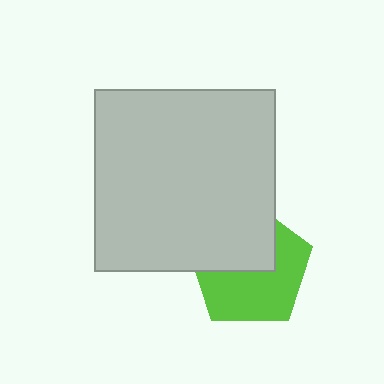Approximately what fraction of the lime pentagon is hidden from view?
Roughly 43% of the lime pentagon is hidden behind the light gray square.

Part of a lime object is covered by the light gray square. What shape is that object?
It is a pentagon.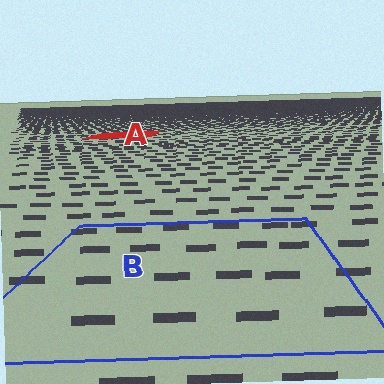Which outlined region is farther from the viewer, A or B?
Region A is farther from the viewer — the texture elements inside it appear smaller and more densely packed.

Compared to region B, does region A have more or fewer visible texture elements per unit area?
Region A has more texture elements per unit area — they are packed more densely because it is farther away.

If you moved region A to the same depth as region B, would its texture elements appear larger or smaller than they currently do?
They would appear larger. At a closer depth, the same texture elements are projected at a bigger on-screen size.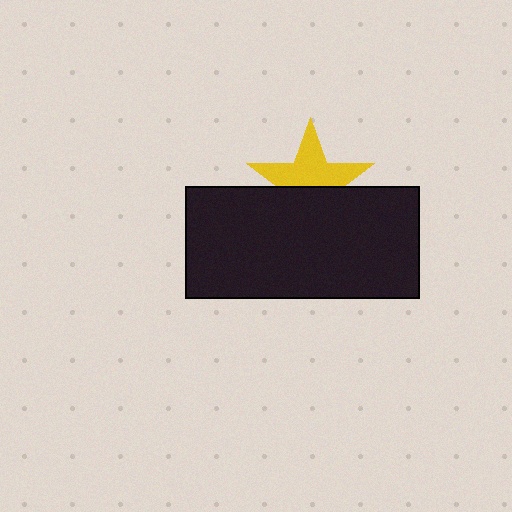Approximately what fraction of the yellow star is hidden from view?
Roughly 45% of the yellow star is hidden behind the black rectangle.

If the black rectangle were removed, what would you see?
You would see the complete yellow star.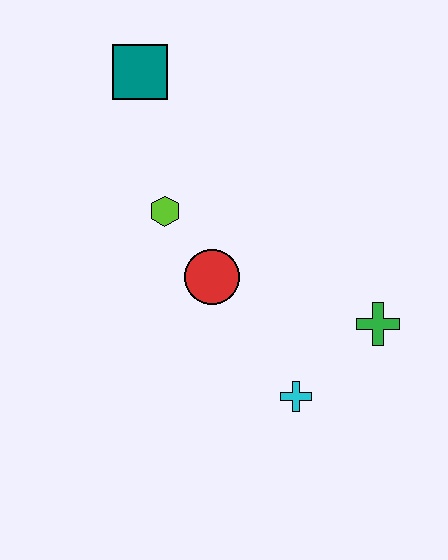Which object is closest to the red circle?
The lime hexagon is closest to the red circle.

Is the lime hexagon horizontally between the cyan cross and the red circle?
No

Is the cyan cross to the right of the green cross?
No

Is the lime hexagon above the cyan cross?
Yes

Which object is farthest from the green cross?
The teal square is farthest from the green cross.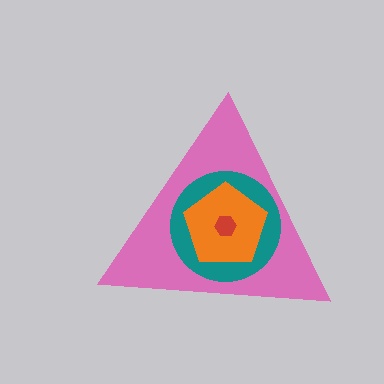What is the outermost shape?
The pink triangle.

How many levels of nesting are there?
4.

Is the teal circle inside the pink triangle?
Yes.